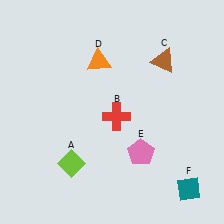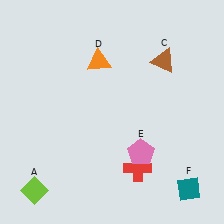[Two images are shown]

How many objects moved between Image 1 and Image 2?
2 objects moved between the two images.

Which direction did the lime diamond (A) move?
The lime diamond (A) moved left.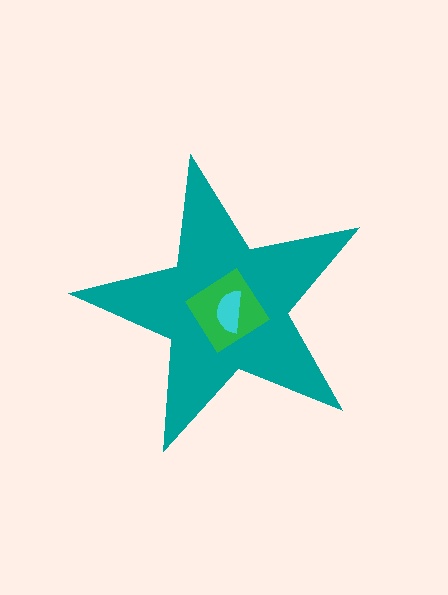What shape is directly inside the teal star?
The green diamond.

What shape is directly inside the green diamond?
The cyan semicircle.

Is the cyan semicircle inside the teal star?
Yes.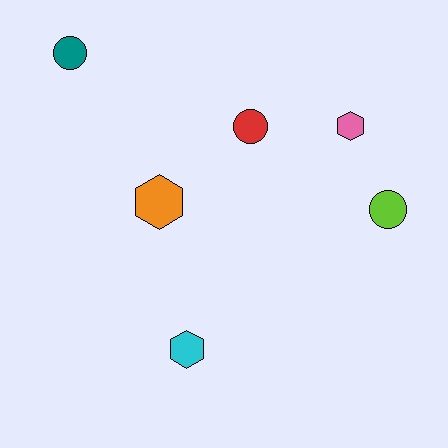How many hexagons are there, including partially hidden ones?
There are 3 hexagons.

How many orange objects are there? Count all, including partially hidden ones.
There is 1 orange object.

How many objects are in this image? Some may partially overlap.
There are 6 objects.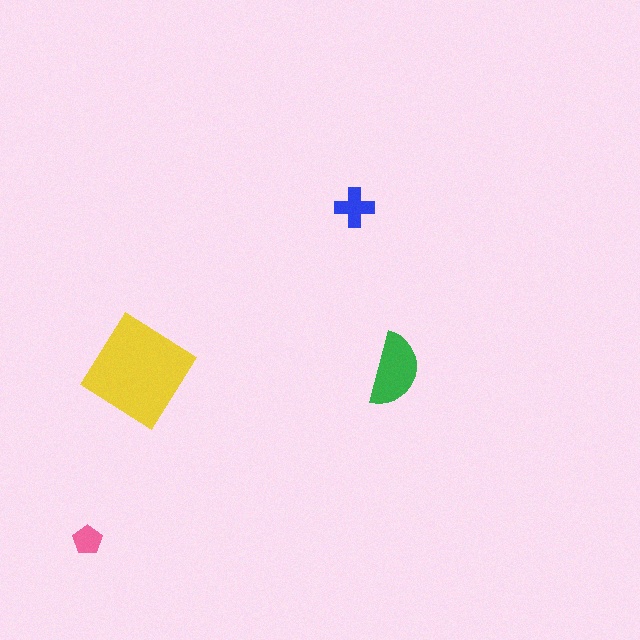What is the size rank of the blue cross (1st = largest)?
3rd.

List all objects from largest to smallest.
The yellow diamond, the green semicircle, the blue cross, the pink pentagon.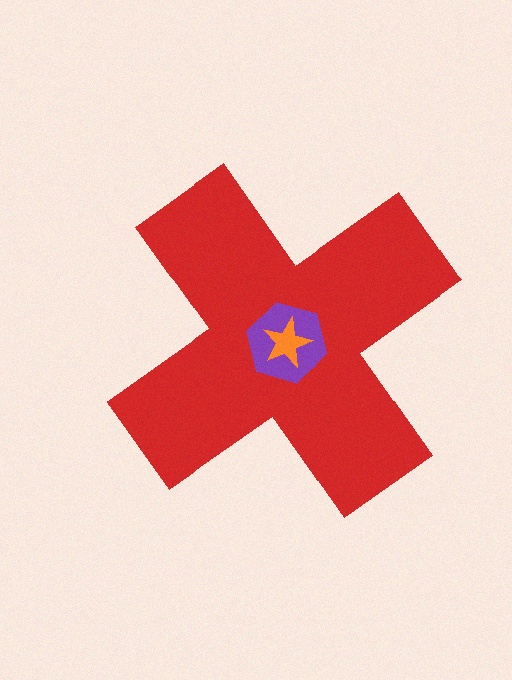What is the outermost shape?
The red cross.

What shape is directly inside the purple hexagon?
The orange star.